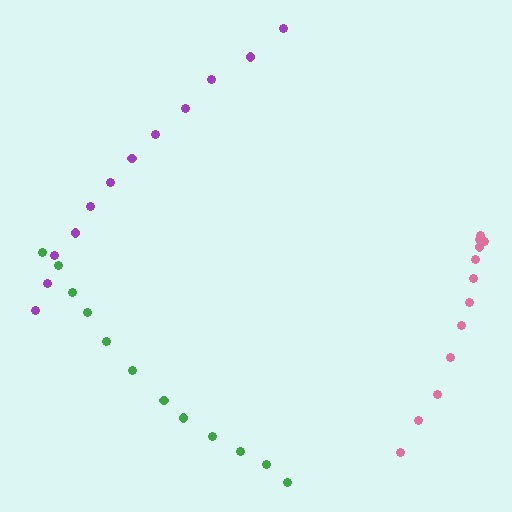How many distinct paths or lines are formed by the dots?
There are 3 distinct paths.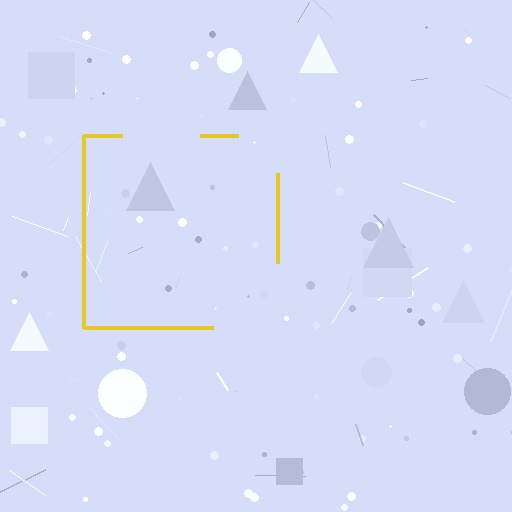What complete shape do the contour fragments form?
The contour fragments form a square.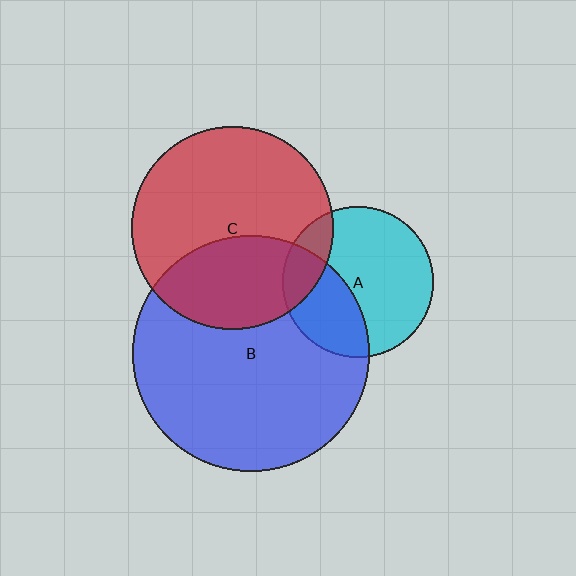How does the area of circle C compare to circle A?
Approximately 1.8 times.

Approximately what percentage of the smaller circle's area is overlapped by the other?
Approximately 15%.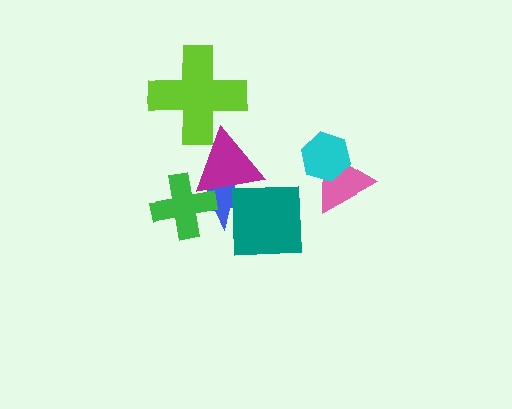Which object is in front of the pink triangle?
The cyan hexagon is in front of the pink triangle.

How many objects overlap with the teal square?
2 objects overlap with the teal square.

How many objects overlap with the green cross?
2 objects overlap with the green cross.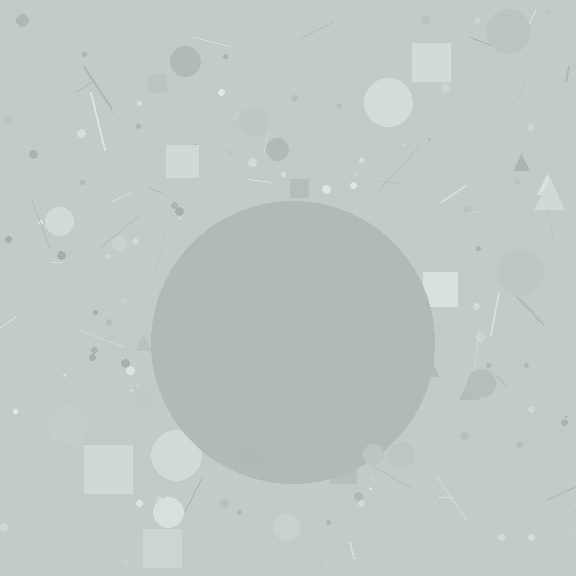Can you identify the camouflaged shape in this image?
The camouflaged shape is a circle.